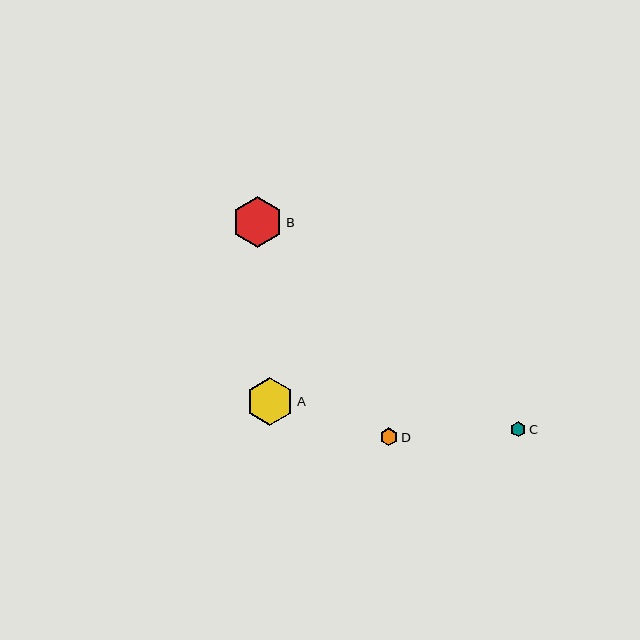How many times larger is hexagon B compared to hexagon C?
Hexagon B is approximately 3.4 times the size of hexagon C.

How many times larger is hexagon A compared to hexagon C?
Hexagon A is approximately 3.2 times the size of hexagon C.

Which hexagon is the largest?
Hexagon B is the largest with a size of approximately 51 pixels.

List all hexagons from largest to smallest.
From largest to smallest: B, A, D, C.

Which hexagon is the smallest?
Hexagon C is the smallest with a size of approximately 15 pixels.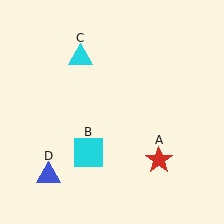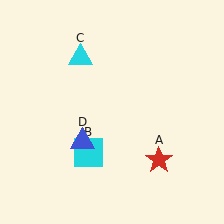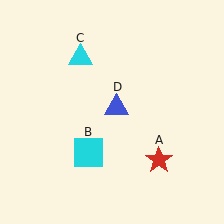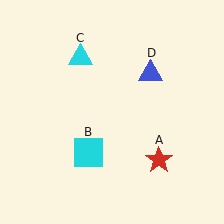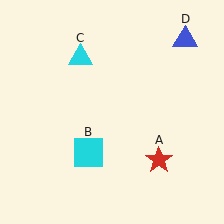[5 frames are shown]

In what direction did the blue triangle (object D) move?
The blue triangle (object D) moved up and to the right.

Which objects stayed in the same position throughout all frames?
Red star (object A) and cyan square (object B) and cyan triangle (object C) remained stationary.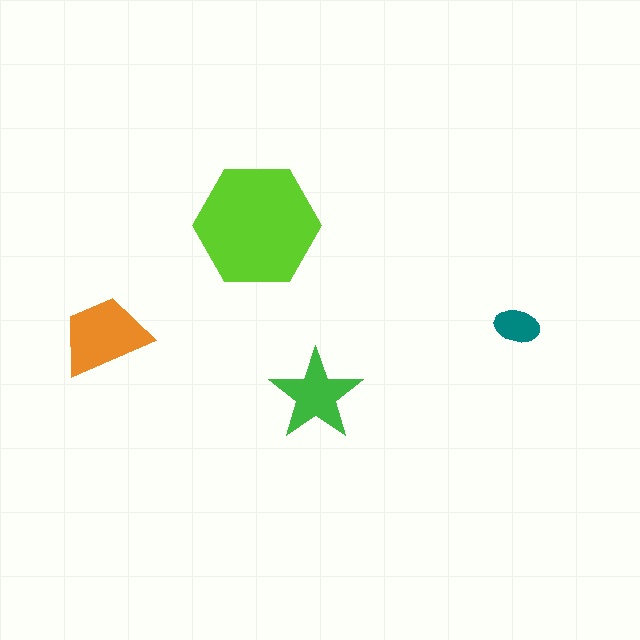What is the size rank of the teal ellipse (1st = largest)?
4th.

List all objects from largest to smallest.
The lime hexagon, the orange trapezoid, the green star, the teal ellipse.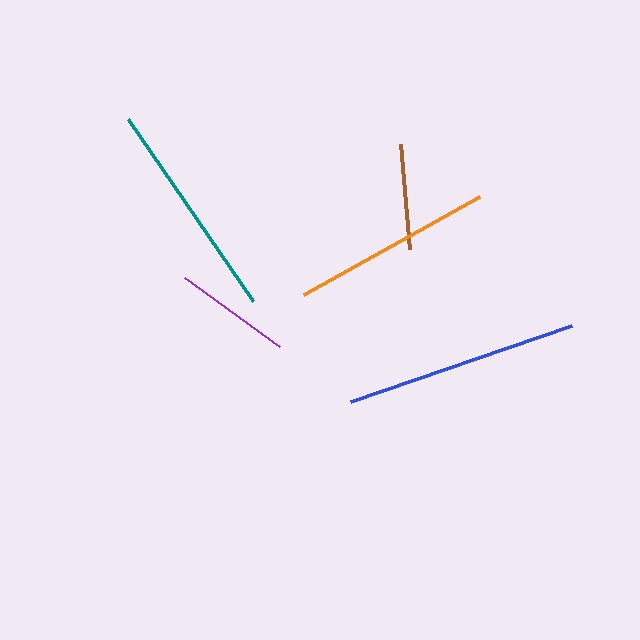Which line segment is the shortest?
The brown line is the shortest at approximately 105 pixels.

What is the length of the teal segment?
The teal segment is approximately 220 pixels long.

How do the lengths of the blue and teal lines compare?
The blue and teal lines are approximately the same length.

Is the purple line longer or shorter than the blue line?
The blue line is longer than the purple line.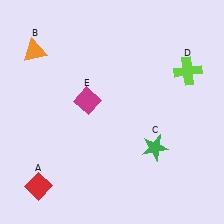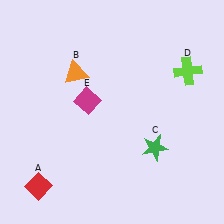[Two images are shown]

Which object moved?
The orange triangle (B) moved right.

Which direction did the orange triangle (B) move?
The orange triangle (B) moved right.